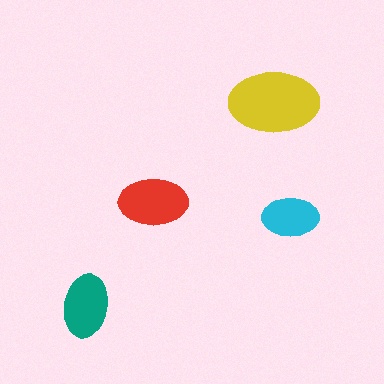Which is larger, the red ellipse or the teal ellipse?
The red one.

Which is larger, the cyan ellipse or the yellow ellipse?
The yellow one.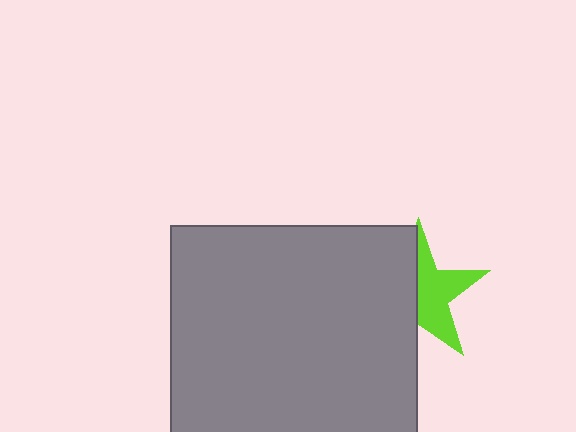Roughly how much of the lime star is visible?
About half of it is visible (roughly 52%).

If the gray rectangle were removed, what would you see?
You would see the complete lime star.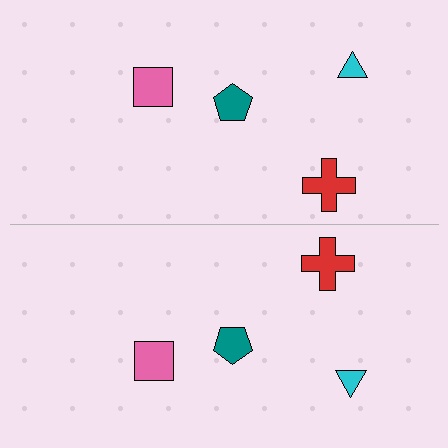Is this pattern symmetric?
Yes, this pattern has bilateral (reflection) symmetry.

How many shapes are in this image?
There are 8 shapes in this image.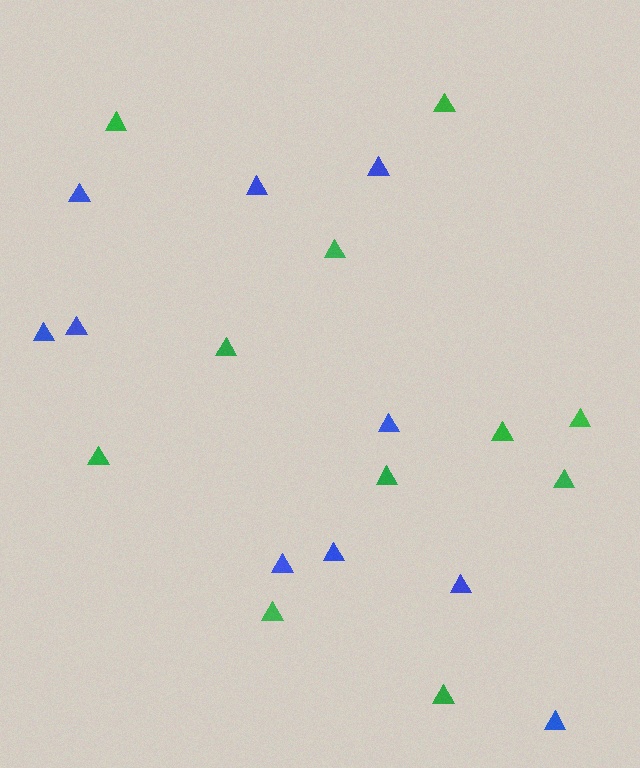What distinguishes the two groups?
There are 2 groups: one group of green triangles (11) and one group of blue triangles (10).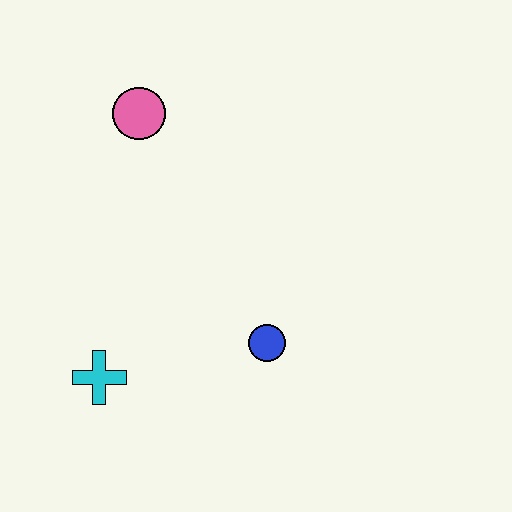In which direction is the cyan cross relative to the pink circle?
The cyan cross is below the pink circle.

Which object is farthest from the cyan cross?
The pink circle is farthest from the cyan cross.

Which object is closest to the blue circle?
The cyan cross is closest to the blue circle.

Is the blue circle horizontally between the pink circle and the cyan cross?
No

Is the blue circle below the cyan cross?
No